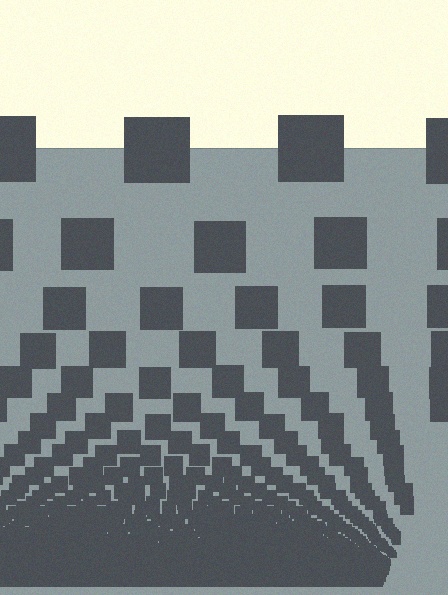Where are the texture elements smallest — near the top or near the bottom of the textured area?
Near the bottom.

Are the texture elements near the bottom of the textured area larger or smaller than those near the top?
Smaller. The gradient is inverted — elements near the bottom are smaller and denser.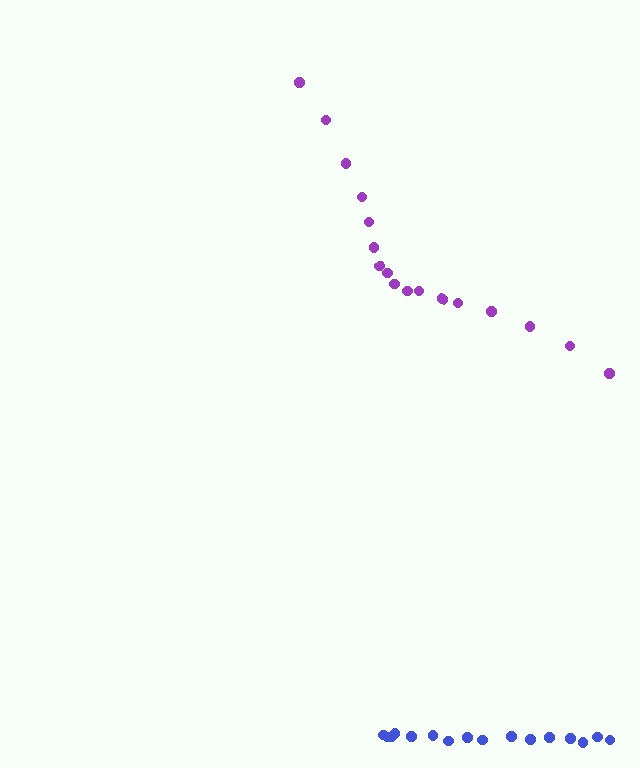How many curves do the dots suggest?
There are 2 distinct paths.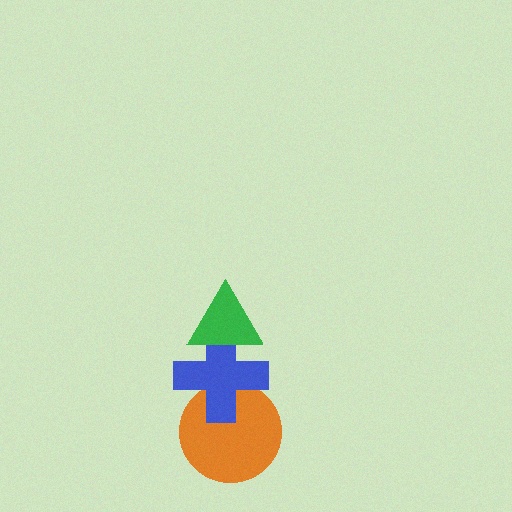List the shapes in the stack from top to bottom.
From top to bottom: the green triangle, the blue cross, the orange circle.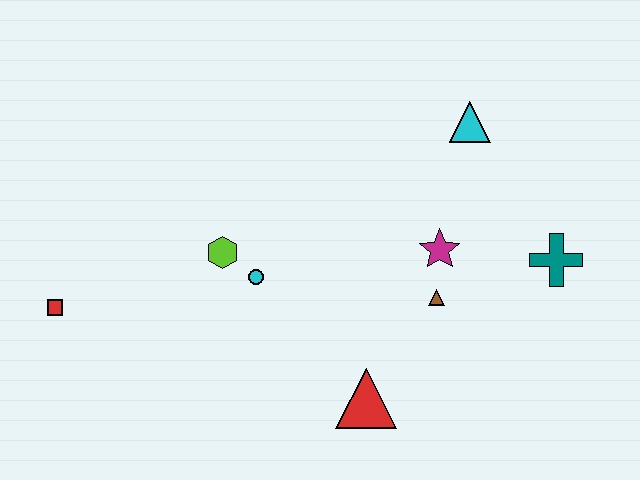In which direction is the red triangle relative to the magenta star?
The red triangle is below the magenta star.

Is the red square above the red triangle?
Yes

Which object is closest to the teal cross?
The magenta star is closest to the teal cross.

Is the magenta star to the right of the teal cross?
No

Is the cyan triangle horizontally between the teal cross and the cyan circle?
Yes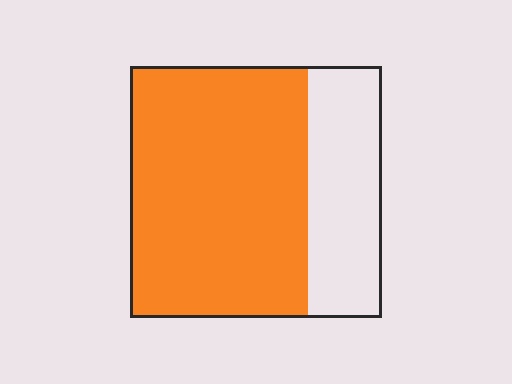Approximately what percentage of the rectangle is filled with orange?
Approximately 70%.